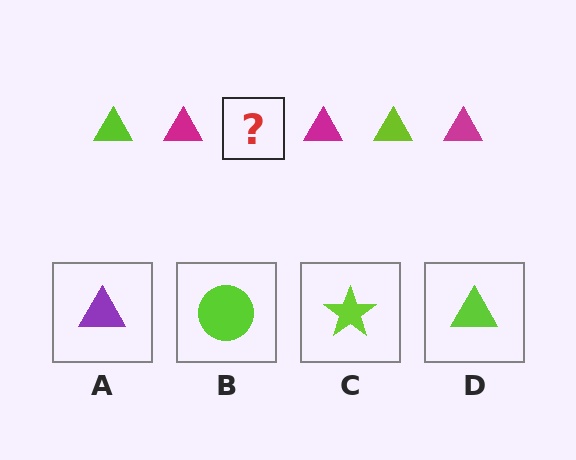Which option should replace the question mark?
Option D.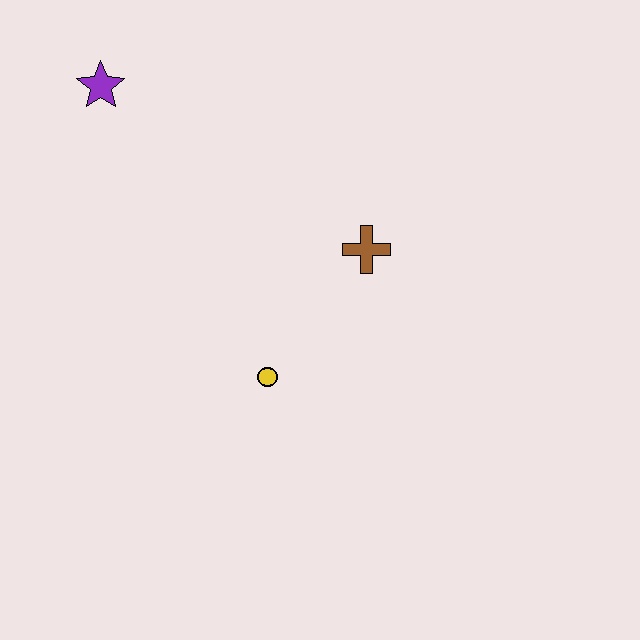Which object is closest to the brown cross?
The yellow circle is closest to the brown cross.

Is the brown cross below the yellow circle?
No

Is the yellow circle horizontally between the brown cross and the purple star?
Yes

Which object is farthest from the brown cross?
The purple star is farthest from the brown cross.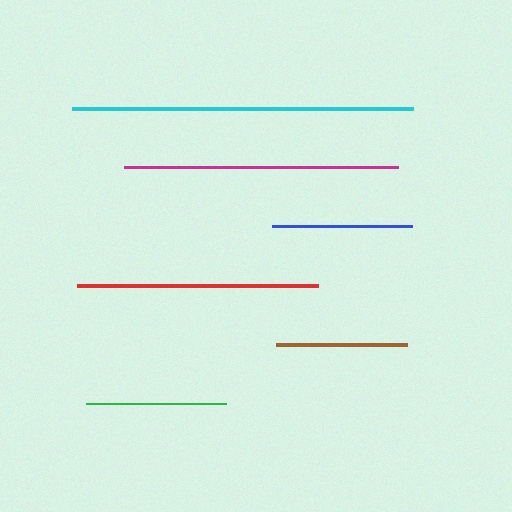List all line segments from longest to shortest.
From longest to shortest: cyan, magenta, red, green, blue, brown.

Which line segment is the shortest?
The brown line is the shortest at approximately 131 pixels.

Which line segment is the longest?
The cyan line is the longest at approximately 341 pixels.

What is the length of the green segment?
The green segment is approximately 140 pixels long.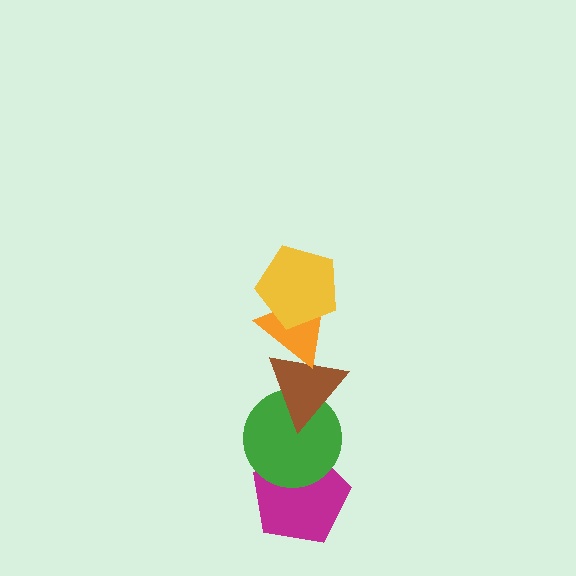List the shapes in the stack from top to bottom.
From top to bottom: the yellow pentagon, the orange triangle, the brown triangle, the green circle, the magenta pentagon.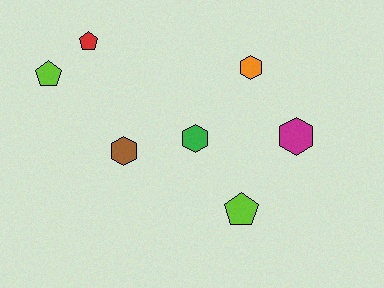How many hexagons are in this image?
There are 4 hexagons.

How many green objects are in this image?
There is 1 green object.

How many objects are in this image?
There are 7 objects.